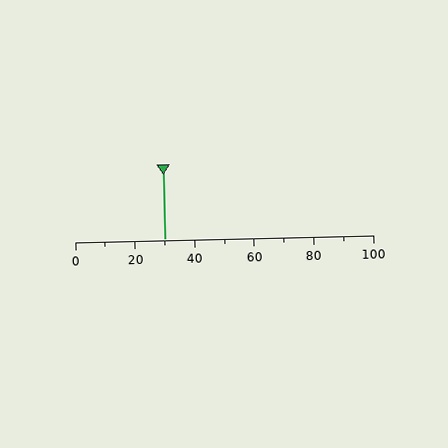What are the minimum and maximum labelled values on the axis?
The axis runs from 0 to 100.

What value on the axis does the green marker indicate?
The marker indicates approximately 30.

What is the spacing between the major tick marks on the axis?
The major ticks are spaced 20 apart.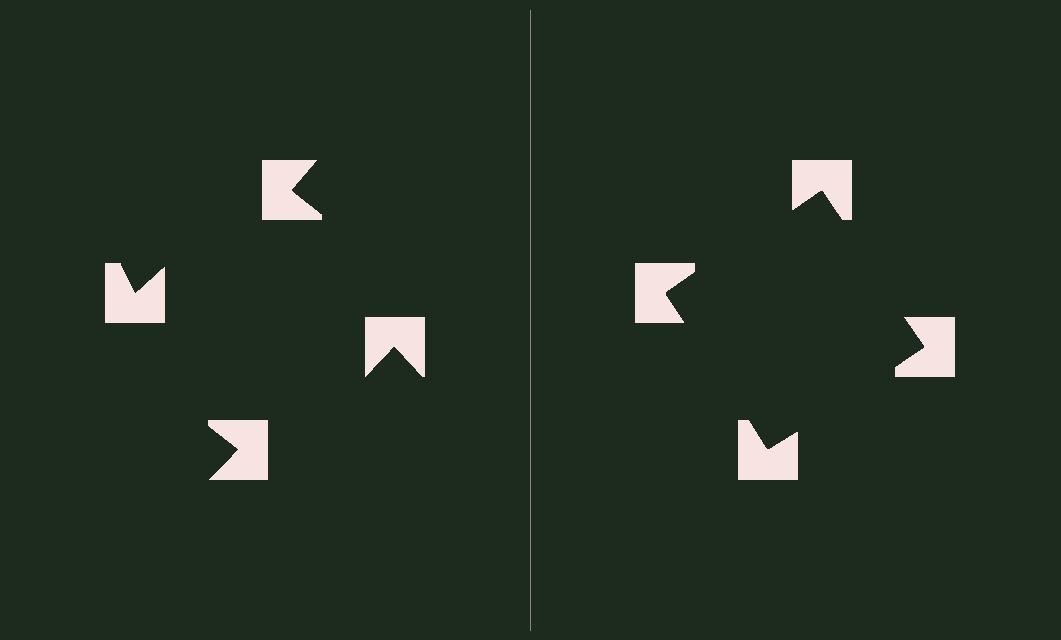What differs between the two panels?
The notched squares are positioned identically on both sides; only the wedge orientations differ. On the right they align to a square; on the left they are misaligned.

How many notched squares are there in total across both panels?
8 — 4 on each side.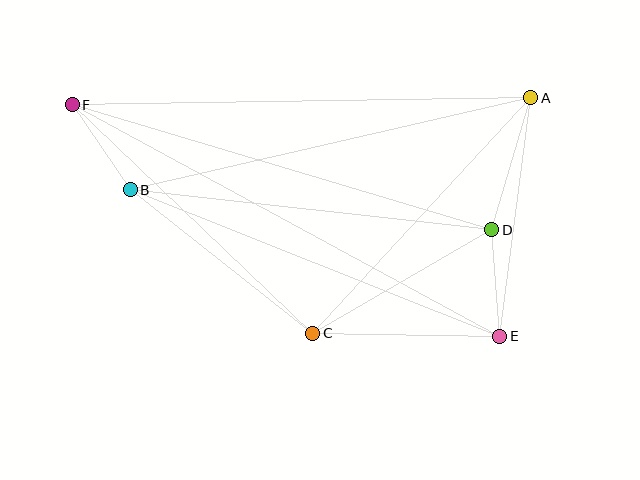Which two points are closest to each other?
Points B and F are closest to each other.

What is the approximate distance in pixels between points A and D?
The distance between A and D is approximately 138 pixels.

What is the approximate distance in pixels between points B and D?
The distance between B and D is approximately 364 pixels.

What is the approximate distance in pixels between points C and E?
The distance between C and E is approximately 187 pixels.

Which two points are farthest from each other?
Points E and F are farthest from each other.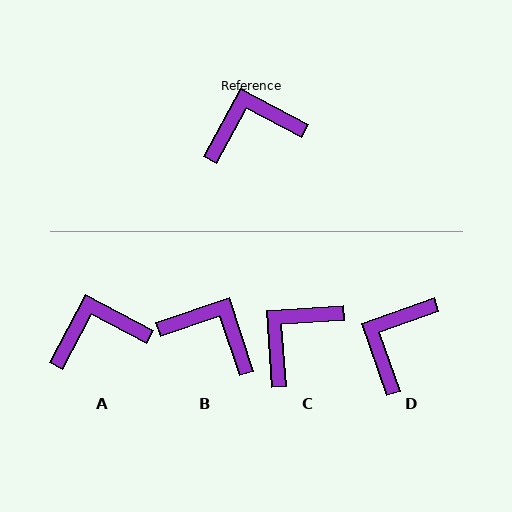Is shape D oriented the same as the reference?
No, it is off by about 47 degrees.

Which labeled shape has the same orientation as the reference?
A.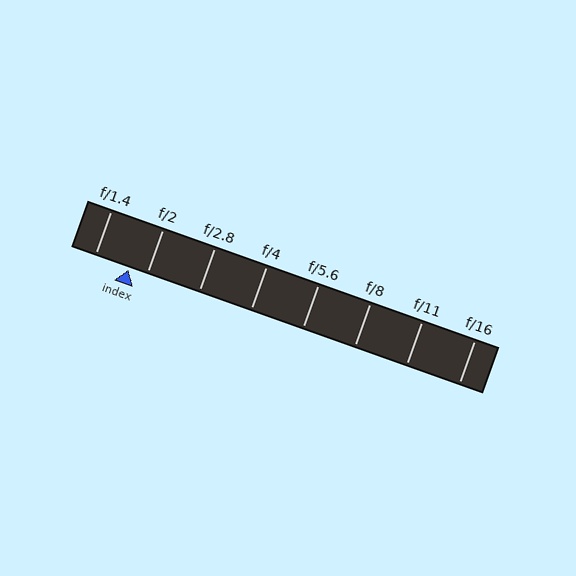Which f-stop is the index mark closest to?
The index mark is closest to f/2.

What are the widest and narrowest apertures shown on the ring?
The widest aperture shown is f/1.4 and the narrowest is f/16.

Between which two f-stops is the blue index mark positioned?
The index mark is between f/1.4 and f/2.